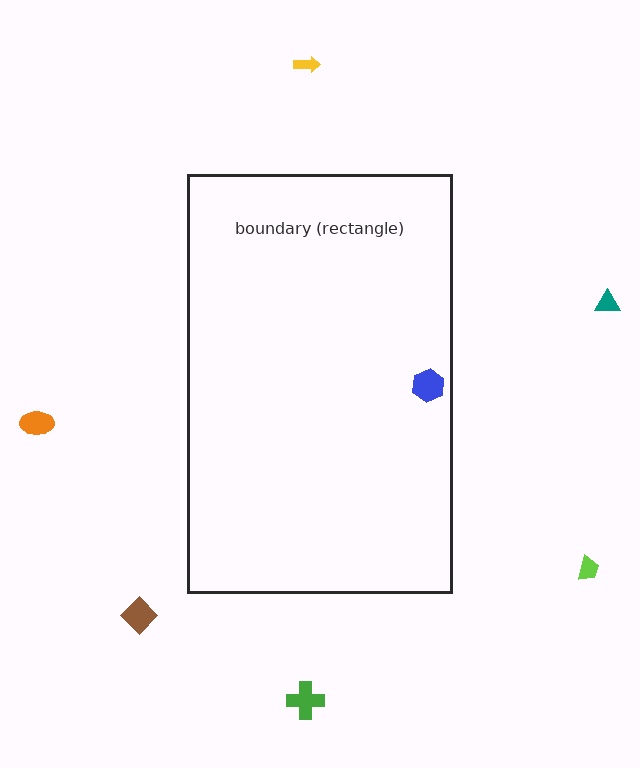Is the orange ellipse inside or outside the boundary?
Outside.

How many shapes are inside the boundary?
1 inside, 6 outside.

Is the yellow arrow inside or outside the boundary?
Outside.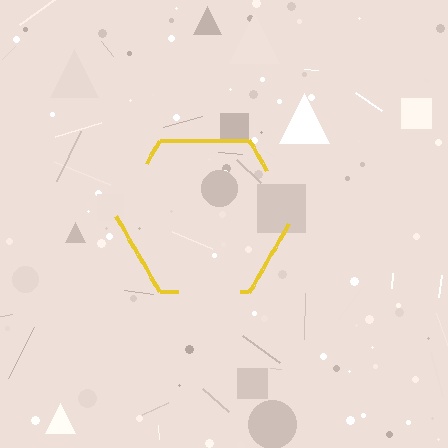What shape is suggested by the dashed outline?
The dashed outline suggests a hexagon.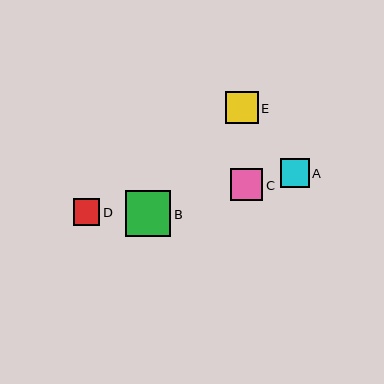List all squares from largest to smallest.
From largest to smallest: B, E, C, A, D.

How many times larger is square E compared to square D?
Square E is approximately 1.2 times the size of square D.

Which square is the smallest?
Square D is the smallest with a size of approximately 27 pixels.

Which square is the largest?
Square B is the largest with a size of approximately 45 pixels.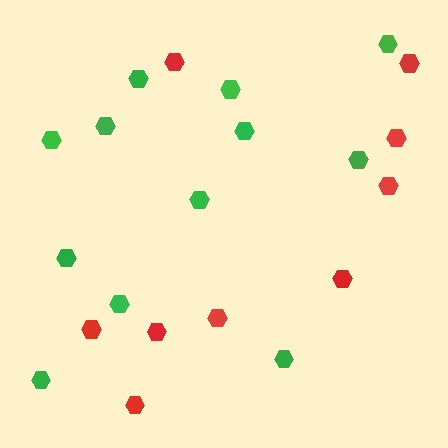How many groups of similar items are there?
There are 2 groups: one group of green hexagons (12) and one group of red hexagons (9).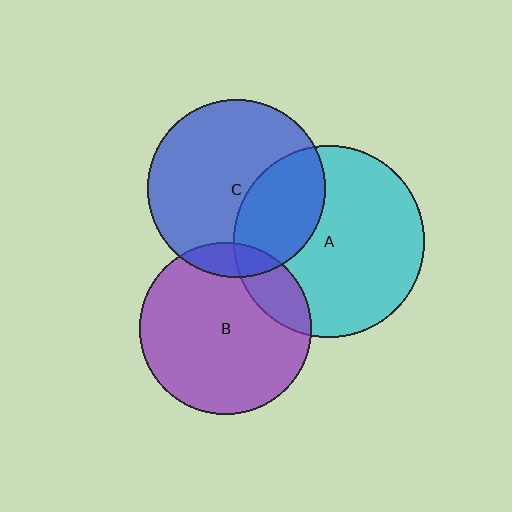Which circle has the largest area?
Circle A (cyan).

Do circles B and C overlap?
Yes.